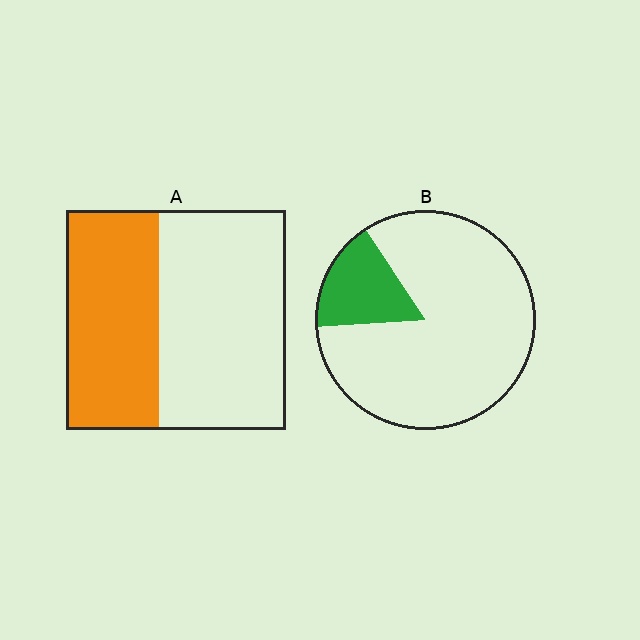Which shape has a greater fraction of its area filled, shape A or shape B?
Shape A.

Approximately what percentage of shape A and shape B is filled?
A is approximately 40% and B is approximately 15%.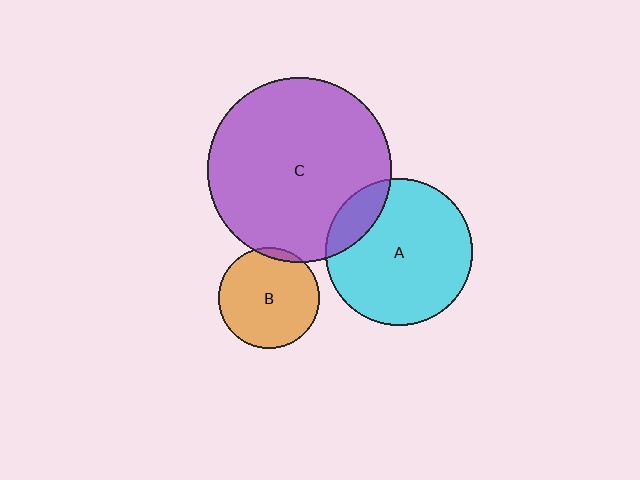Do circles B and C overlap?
Yes.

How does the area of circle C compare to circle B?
Approximately 3.3 times.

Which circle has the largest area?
Circle C (purple).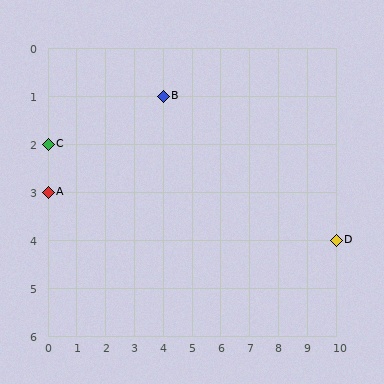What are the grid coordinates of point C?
Point C is at grid coordinates (0, 2).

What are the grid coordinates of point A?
Point A is at grid coordinates (0, 3).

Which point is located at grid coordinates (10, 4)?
Point D is at (10, 4).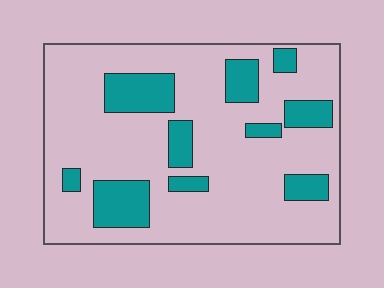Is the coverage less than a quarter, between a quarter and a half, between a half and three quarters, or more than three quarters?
Less than a quarter.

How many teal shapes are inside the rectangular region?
10.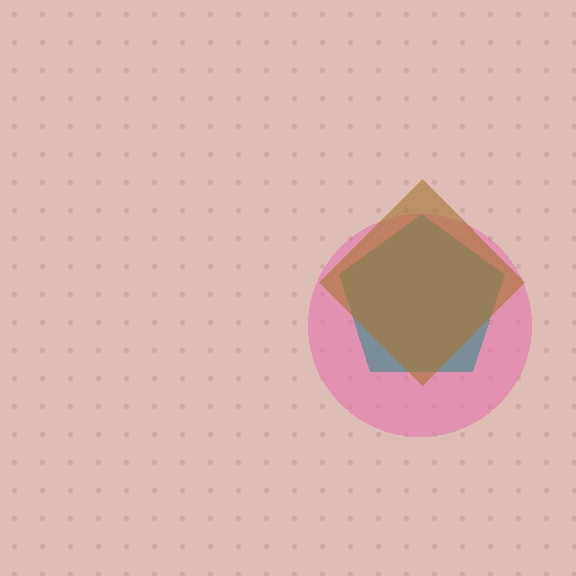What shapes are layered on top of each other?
The layered shapes are: a pink circle, a teal pentagon, a brown diamond.